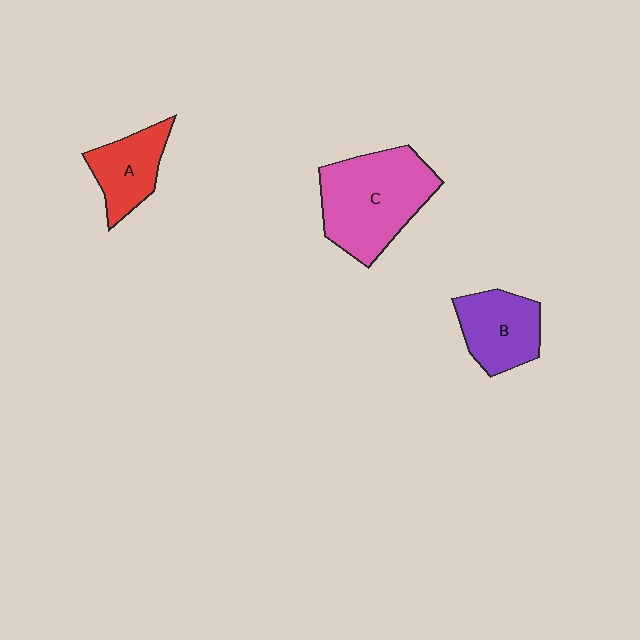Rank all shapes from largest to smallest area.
From largest to smallest: C (pink), B (purple), A (red).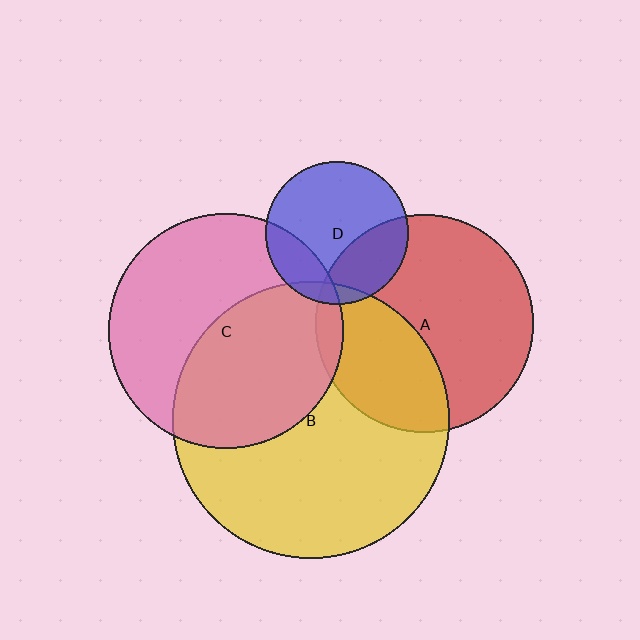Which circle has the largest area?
Circle B (yellow).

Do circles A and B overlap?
Yes.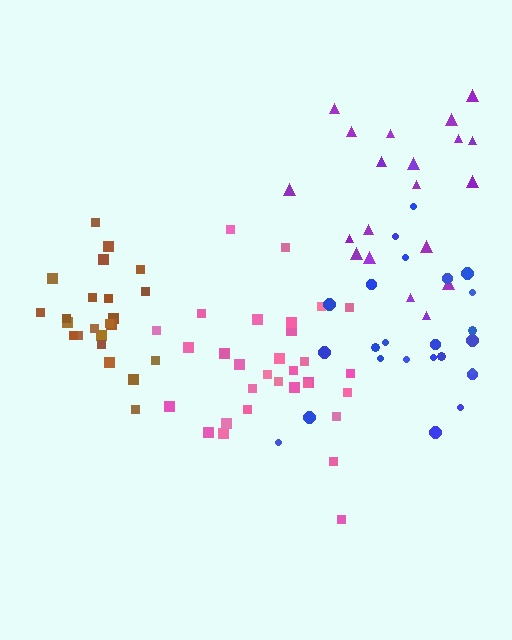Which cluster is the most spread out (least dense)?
Purple.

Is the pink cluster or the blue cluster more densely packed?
Pink.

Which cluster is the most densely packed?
Brown.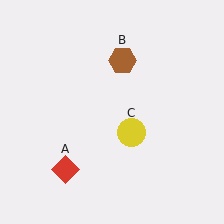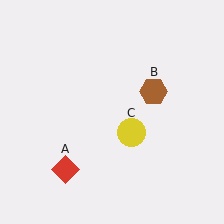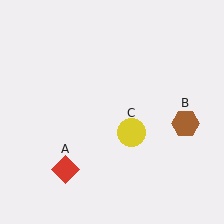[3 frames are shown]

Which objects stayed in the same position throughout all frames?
Red diamond (object A) and yellow circle (object C) remained stationary.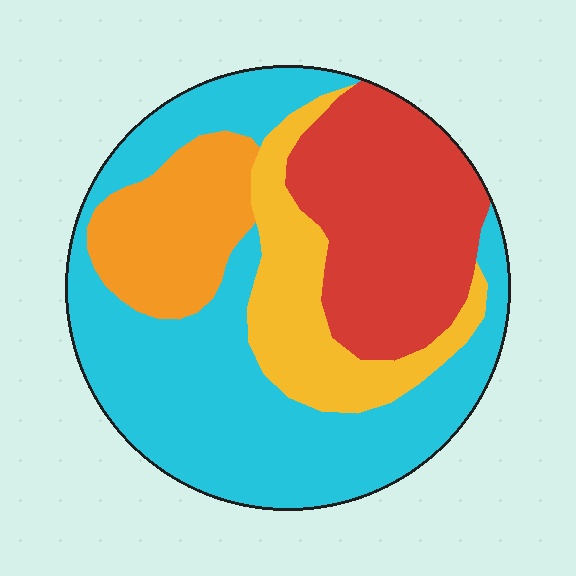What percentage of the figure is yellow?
Yellow takes up less than a quarter of the figure.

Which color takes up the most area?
Cyan, at roughly 45%.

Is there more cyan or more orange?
Cyan.